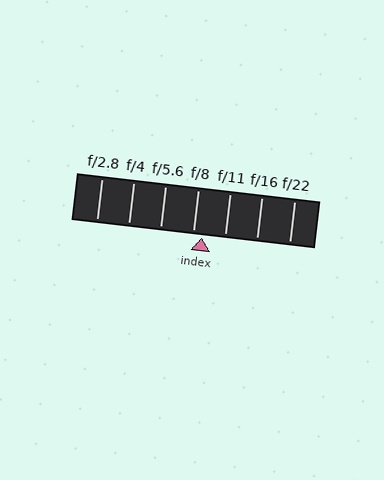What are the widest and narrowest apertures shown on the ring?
The widest aperture shown is f/2.8 and the narrowest is f/22.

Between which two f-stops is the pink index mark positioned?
The index mark is between f/8 and f/11.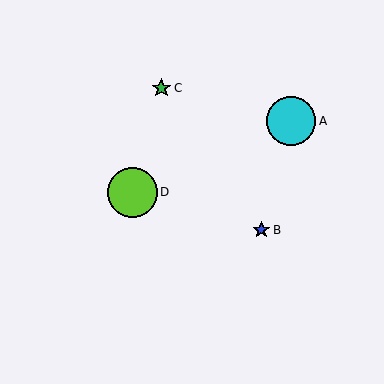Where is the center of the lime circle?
The center of the lime circle is at (132, 192).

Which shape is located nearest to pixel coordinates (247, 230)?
The blue star (labeled B) at (261, 230) is nearest to that location.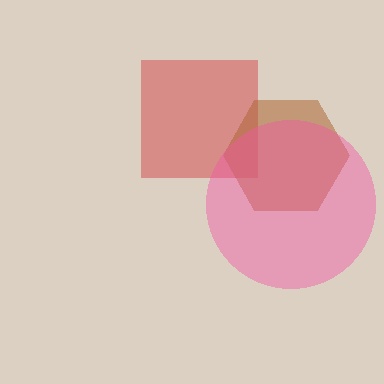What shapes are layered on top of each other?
The layered shapes are: a red square, a brown hexagon, a pink circle.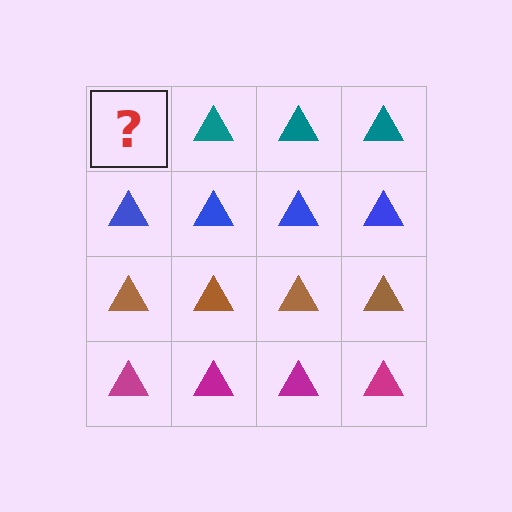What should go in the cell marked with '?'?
The missing cell should contain a teal triangle.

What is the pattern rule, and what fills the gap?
The rule is that each row has a consistent color. The gap should be filled with a teal triangle.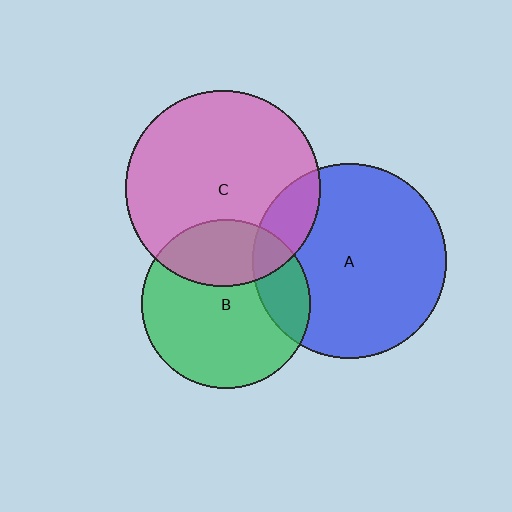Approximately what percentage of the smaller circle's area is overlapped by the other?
Approximately 15%.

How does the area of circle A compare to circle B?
Approximately 1.3 times.